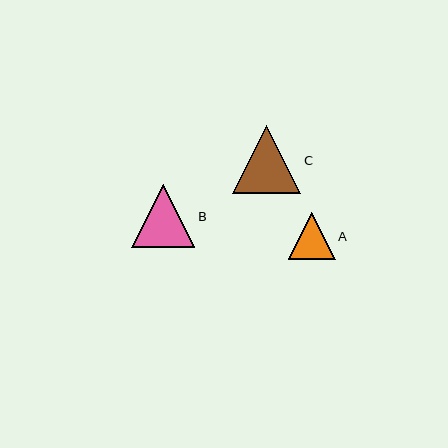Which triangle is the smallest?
Triangle A is the smallest with a size of approximately 47 pixels.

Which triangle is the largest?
Triangle C is the largest with a size of approximately 68 pixels.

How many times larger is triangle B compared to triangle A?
Triangle B is approximately 1.3 times the size of triangle A.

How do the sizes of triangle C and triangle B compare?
Triangle C and triangle B are approximately the same size.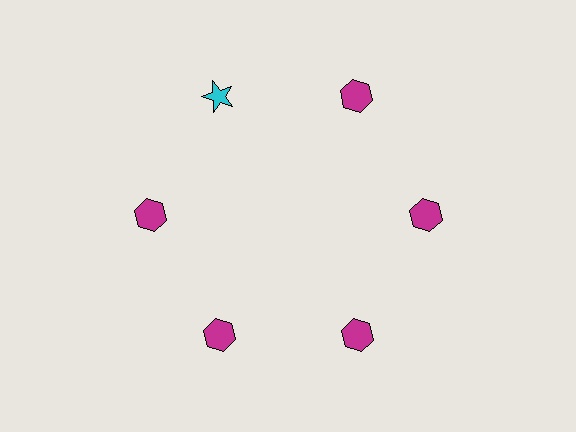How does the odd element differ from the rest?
It differs in both color (cyan instead of magenta) and shape (star instead of hexagon).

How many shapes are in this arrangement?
There are 6 shapes arranged in a ring pattern.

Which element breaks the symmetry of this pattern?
The cyan star at roughly the 11 o'clock position breaks the symmetry. All other shapes are magenta hexagons.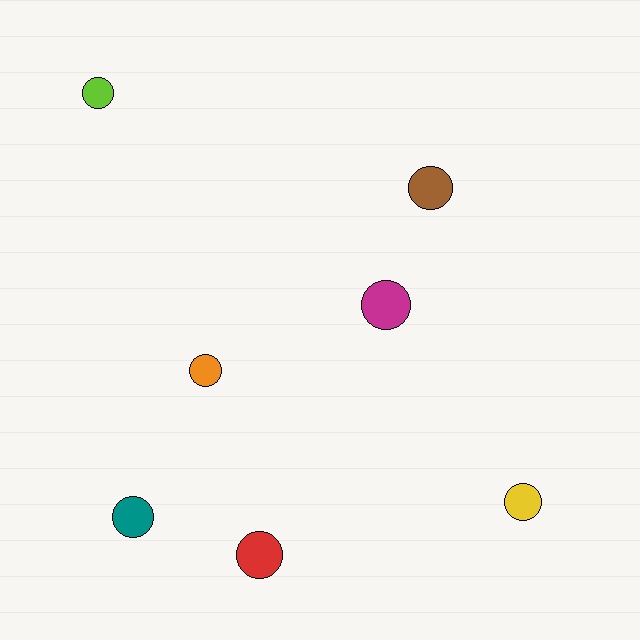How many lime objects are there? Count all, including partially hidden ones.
There is 1 lime object.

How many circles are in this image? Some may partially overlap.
There are 7 circles.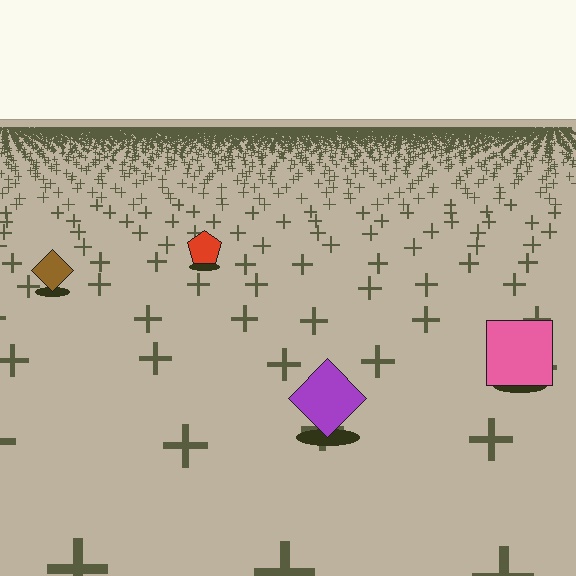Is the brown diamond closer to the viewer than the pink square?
No. The pink square is closer — you can tell from the texture gradient: the ground texture is coarser near it.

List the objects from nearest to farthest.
From nearest to farthest: the purple diamond, the pink square, the brown diamond, the red pentagon.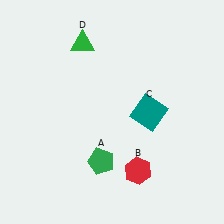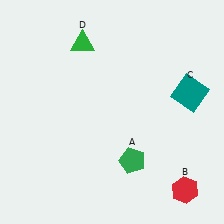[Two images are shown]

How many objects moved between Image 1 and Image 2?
3 objects moved between the two images.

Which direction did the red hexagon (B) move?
The red hexagon (B) moved right.